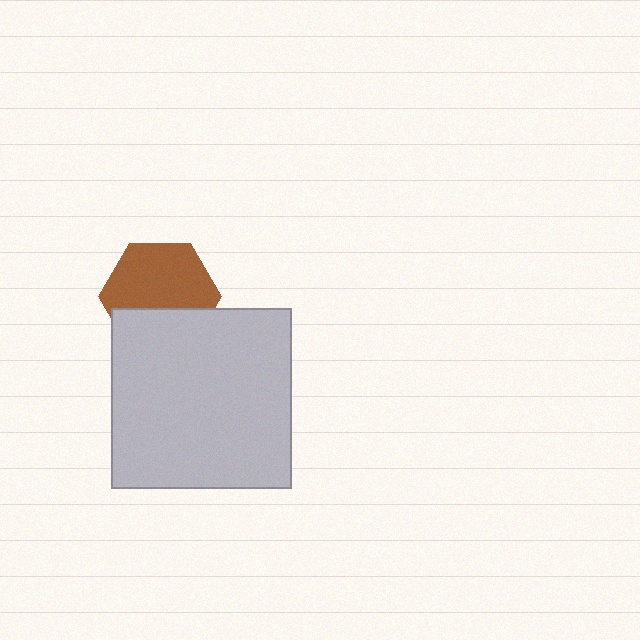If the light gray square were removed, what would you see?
You would see the complete brown hexagon.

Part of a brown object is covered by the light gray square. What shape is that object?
It is a hexagon.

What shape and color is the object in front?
The object in front is a light gray square.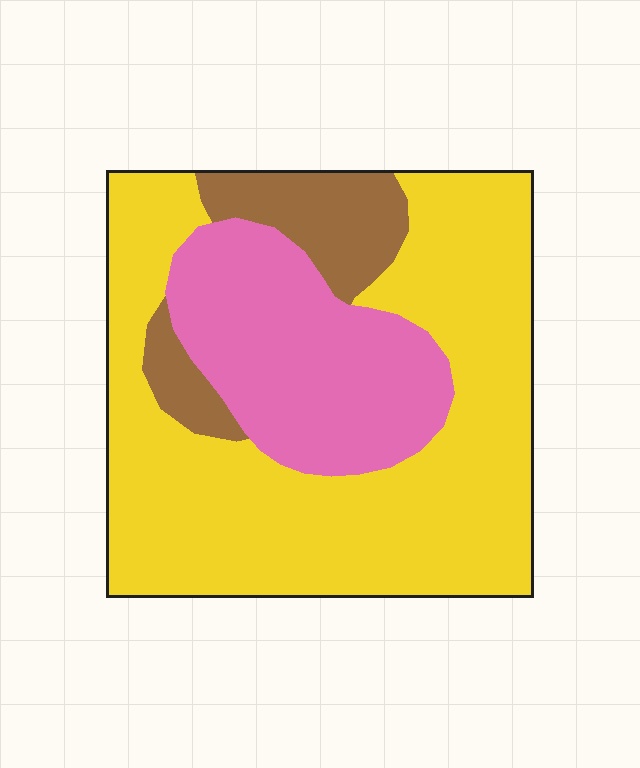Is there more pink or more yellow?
Yellow.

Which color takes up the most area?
Yellow, at roughly 60%.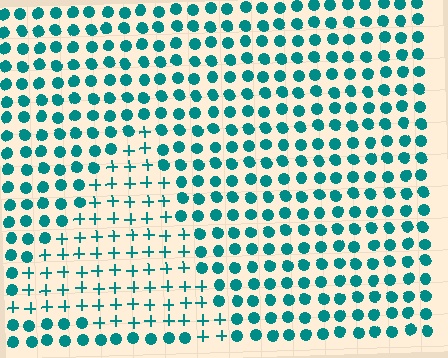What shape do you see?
I see a triangle.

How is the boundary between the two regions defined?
The boundary is defined by a change in element shape: plus signs inside vs. circles outside. All elements share the same color and spacing.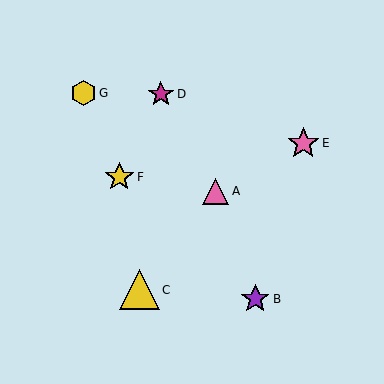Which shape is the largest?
The yellow triangle (labeled C) is the largest.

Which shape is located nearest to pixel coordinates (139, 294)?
The yellow triangle (labeled C) at (140, 290) is nearest to that location.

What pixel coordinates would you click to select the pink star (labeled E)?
Click at (303, 143) to select the pink star E.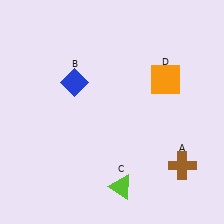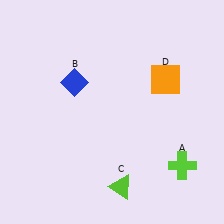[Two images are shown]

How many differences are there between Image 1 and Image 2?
There is 1 difference between the two images.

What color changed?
The cross (A) changed from brown in Image 1 to lime in Image 2.